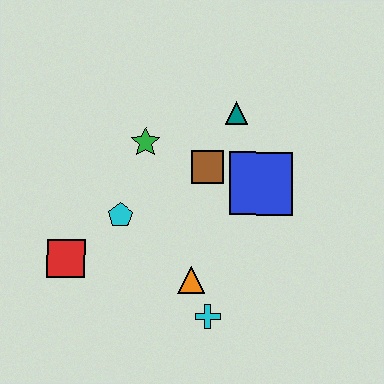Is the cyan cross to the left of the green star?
No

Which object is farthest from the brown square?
The red square is farthest from the brown square.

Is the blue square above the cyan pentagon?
Yes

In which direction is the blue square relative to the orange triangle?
The blue square is above the orange triangle.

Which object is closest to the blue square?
The brown square is closest to the blue square.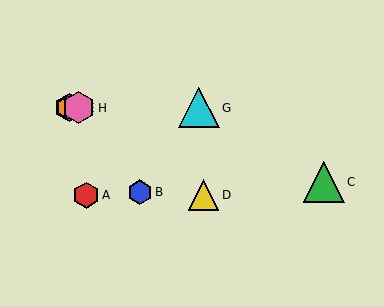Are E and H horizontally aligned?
Yes, both are at y≈108.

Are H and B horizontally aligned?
No, H is at y≈108 and B is at y≈192.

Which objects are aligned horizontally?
Objects E, F, G, H are aligned horizontally.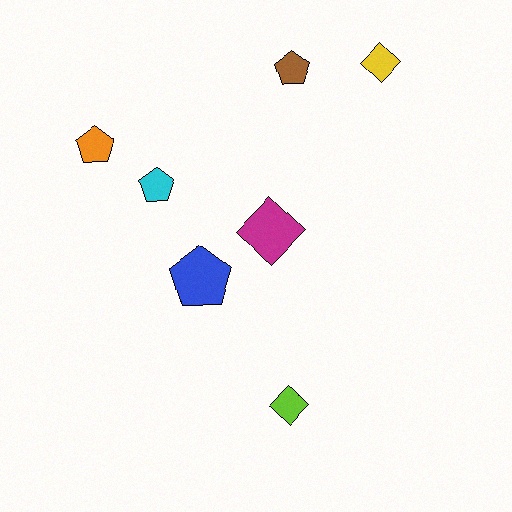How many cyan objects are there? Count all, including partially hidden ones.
There is 1 cyan object.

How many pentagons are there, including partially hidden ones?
There are 4 pentagons.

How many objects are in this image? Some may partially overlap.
There are 7 objects.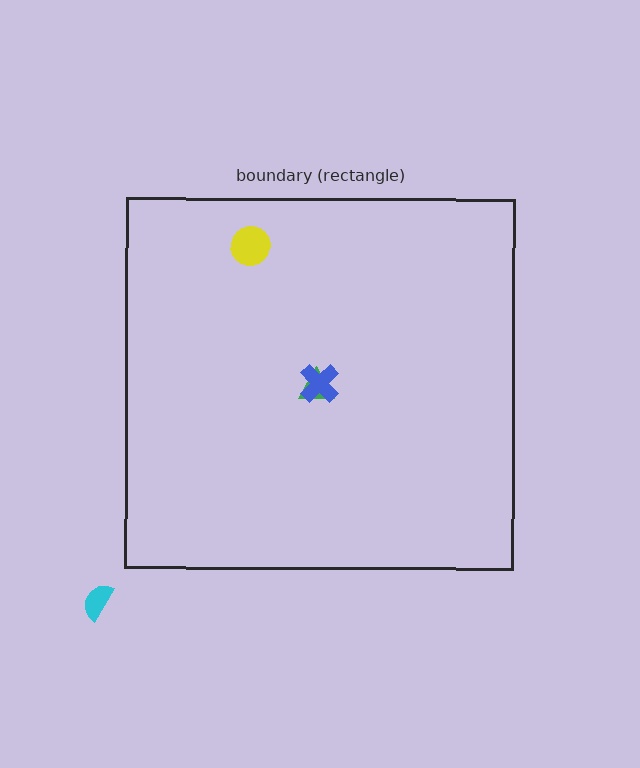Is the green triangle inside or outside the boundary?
Inside.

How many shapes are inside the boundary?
3 inside, 1 outside.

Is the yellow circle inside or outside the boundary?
Inside.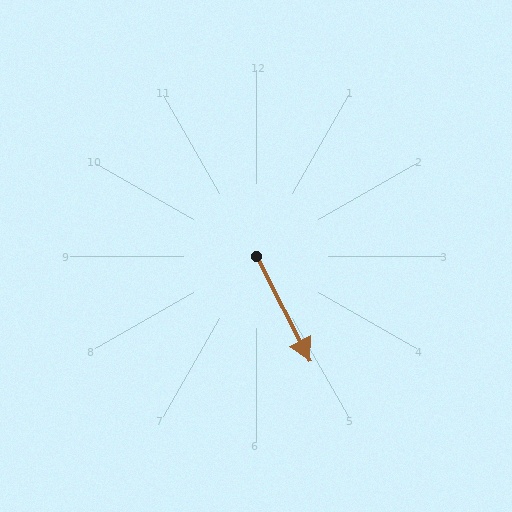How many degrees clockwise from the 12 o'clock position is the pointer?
Approximately 153 degrees.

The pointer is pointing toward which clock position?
Roughly 5 o'clock.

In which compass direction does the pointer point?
Southeast.